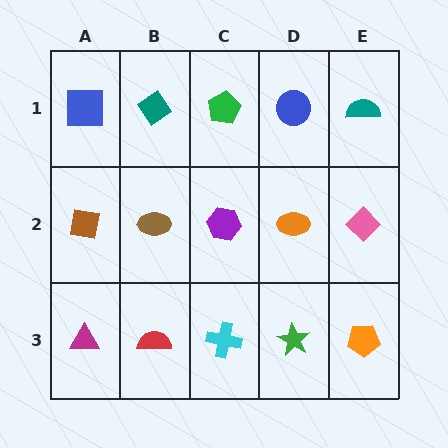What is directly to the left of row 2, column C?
A brown ellipse.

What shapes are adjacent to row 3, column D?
An orange ellipse (row 2, column D), a cyan cross (row 3, column C), an orange pentagon (row 3, column E).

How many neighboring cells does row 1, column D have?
3.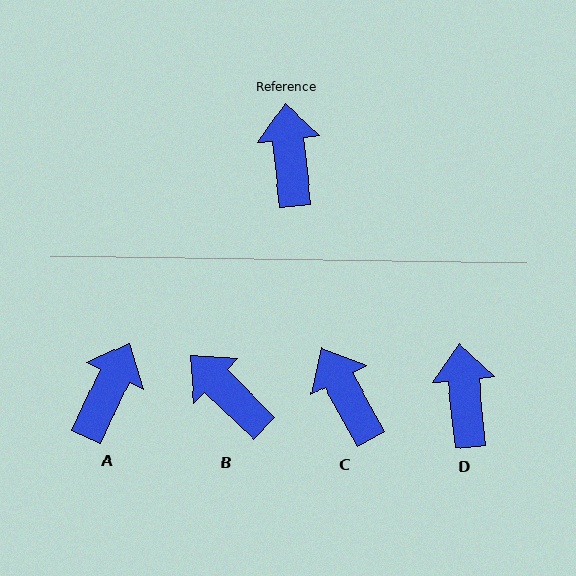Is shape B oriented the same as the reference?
No, it is off by about 39 degrees.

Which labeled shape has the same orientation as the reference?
D.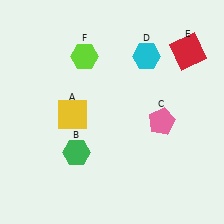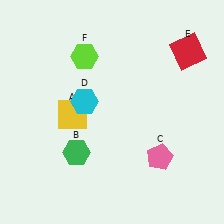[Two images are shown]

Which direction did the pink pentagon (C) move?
The pink pentagon (C) moved down.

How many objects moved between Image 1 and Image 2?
2 objects moved between the two images.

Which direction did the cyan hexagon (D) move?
The cyan hexagon (D) moved left.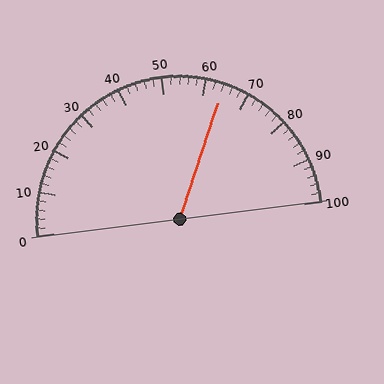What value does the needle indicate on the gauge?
The needle indicates approximately 64.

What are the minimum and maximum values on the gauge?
The gauge ranges from 0 to 100.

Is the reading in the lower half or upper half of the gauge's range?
The reading is in the upper half of the range (0 to 100).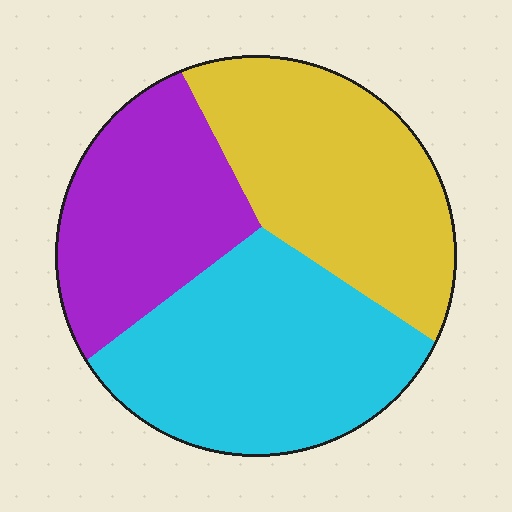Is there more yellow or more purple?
Yellow.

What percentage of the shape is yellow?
Yellow covers 35% of the shape.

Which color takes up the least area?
Purple, at roughly 25%.